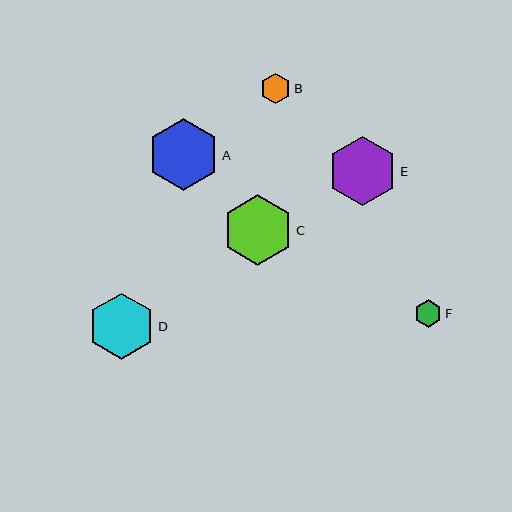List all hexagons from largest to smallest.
From largest to smallest: A, C, E, D, B, F.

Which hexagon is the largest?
Hexagon A is the largest with a size of approximately 72 pixels.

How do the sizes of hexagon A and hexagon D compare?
Hexagon A and hexagon D are approximately the same size.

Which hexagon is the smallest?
Hexagon F is the smallest with a size of approximately 27 pixels.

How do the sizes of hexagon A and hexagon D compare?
Hexagon A and hexagon D are approximately the same size.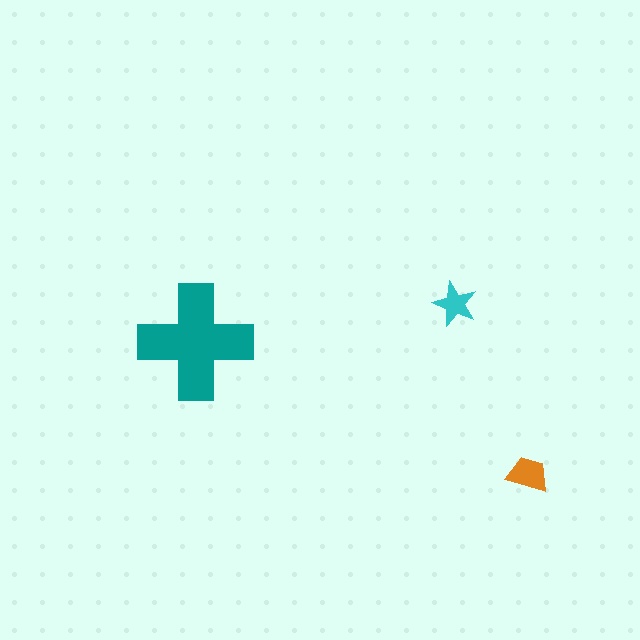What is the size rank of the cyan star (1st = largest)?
3rd.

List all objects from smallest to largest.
The cyan star, the orange trapezoid, the teal cross.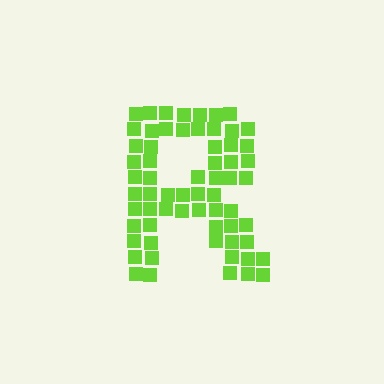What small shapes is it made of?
It is made of small squares.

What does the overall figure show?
The overall figure shows the letter R.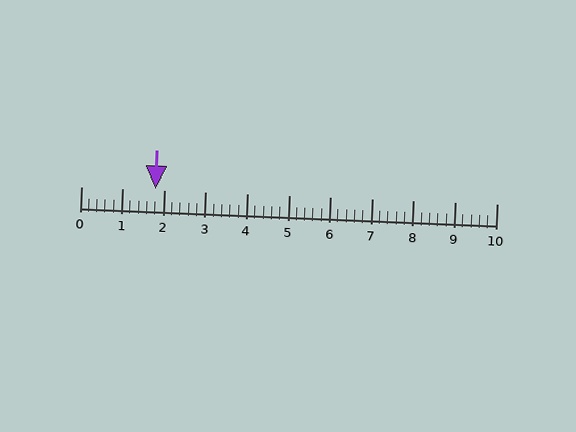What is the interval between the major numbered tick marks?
The major tick marks are spaced 1 units apart.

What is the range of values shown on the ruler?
The ruler shows values from 0 to 10.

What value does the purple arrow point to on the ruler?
The purple arrow points to approximately 1.8.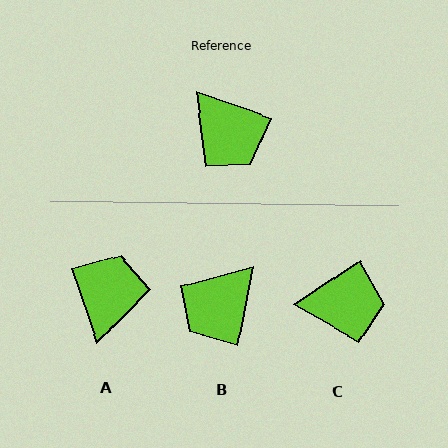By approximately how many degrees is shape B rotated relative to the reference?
Approximately 82 degrees clockwise.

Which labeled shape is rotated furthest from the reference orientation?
A, about 129 degrees away.